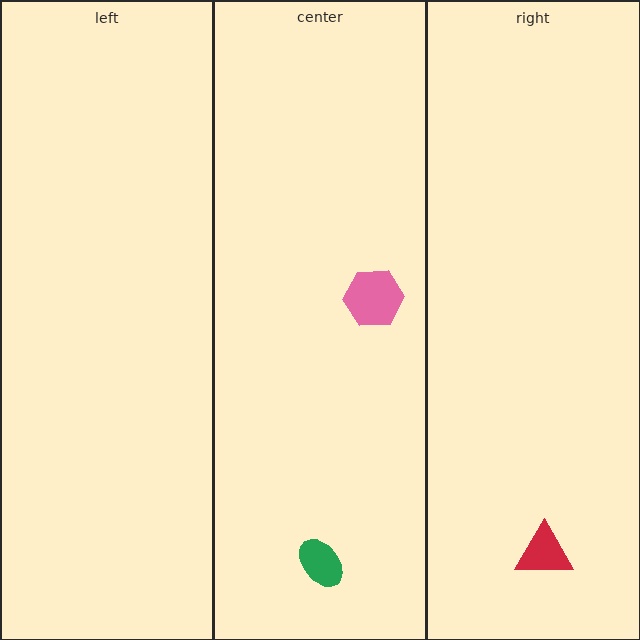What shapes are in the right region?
The red triangle.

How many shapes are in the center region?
2.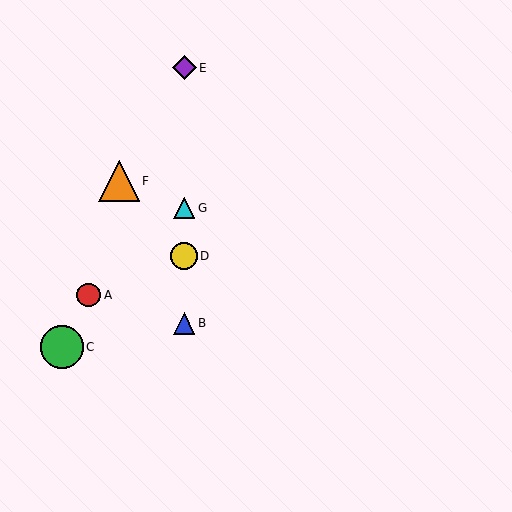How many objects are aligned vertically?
4 objects (B, D, E, G) are aligned vertically.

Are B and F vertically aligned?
No, B is at x≈184 and F is at x≈119.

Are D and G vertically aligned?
Yes, both are at x≈184.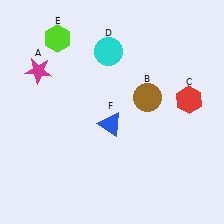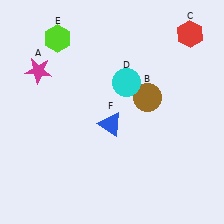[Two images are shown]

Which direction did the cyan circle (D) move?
The cyan circle (D) moved down.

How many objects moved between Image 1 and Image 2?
2 objects moved between the two images.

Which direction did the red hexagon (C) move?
The red hexagon (C) moved up.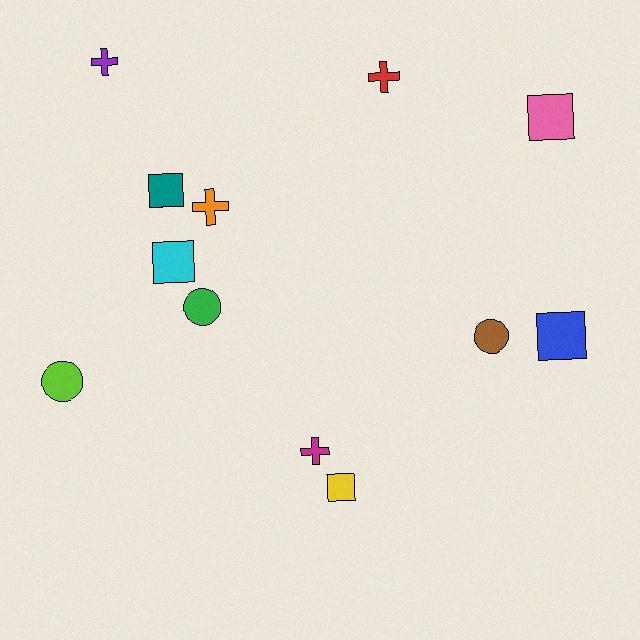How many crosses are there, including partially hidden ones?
There are 4 crosses.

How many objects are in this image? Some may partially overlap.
There are 12 objects.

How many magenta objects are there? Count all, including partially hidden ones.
There is 1 magenta object.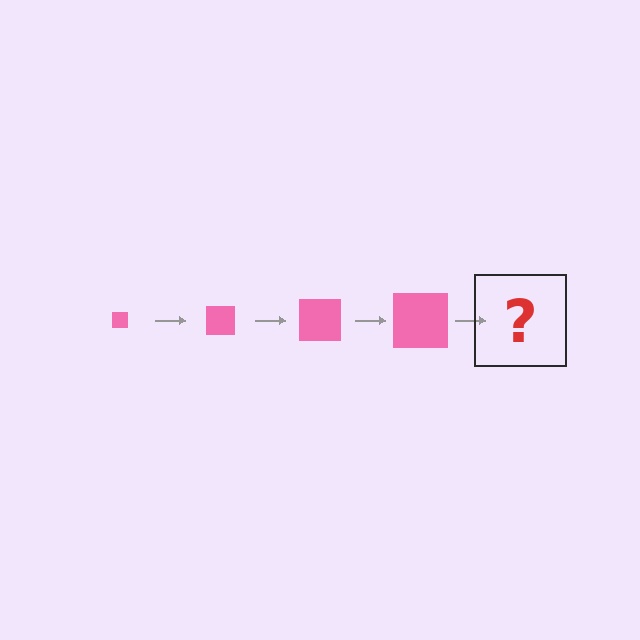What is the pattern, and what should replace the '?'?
The pattern is that the square gets progressively larger each step. The '?' should be a pink square, larger than the previous one.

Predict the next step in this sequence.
The next step is a pink square, larger than the previous one.